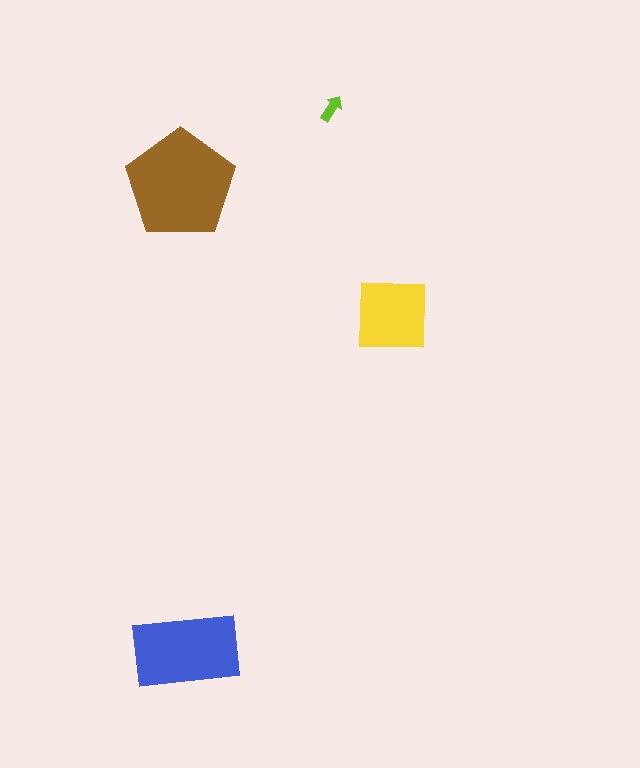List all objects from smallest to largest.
The lime arrow, the yellow square, the blue rectangle, the brown pentagon.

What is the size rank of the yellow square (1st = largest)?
3rd.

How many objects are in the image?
There are 4 objects in the image.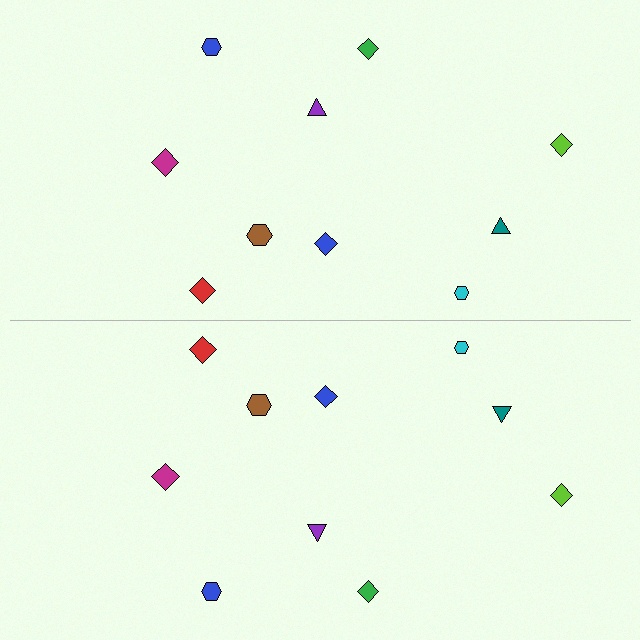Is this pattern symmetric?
Yes, this pattern has bilateral (reflection) symmetry.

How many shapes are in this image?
There are 20 shapes in this image.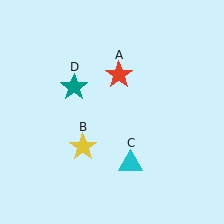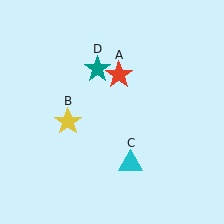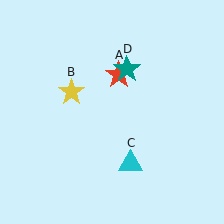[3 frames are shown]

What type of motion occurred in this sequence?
The yellow star (object B), teal star (object D) rotated clockwise around the center of the scene.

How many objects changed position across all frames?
2 objects changed position: yellow star (object B), teal star (object D).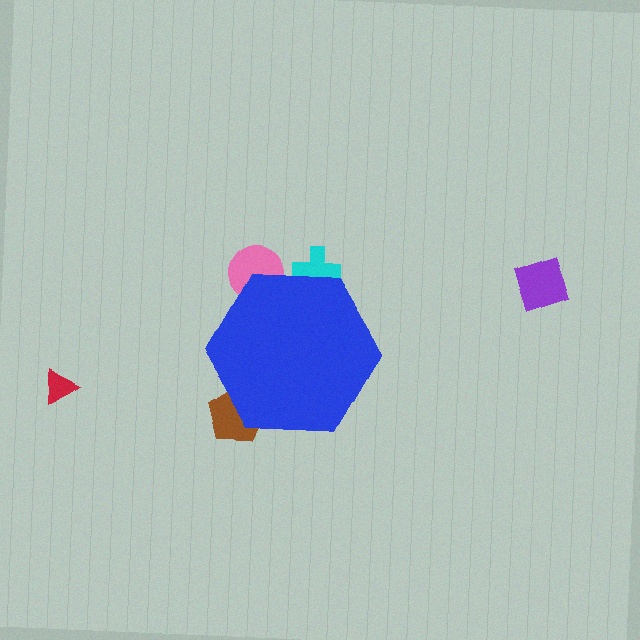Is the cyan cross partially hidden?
Yes, the cyan cross is partially hidden behind the blue hexagon.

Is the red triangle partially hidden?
No, the red triangle is fully visible.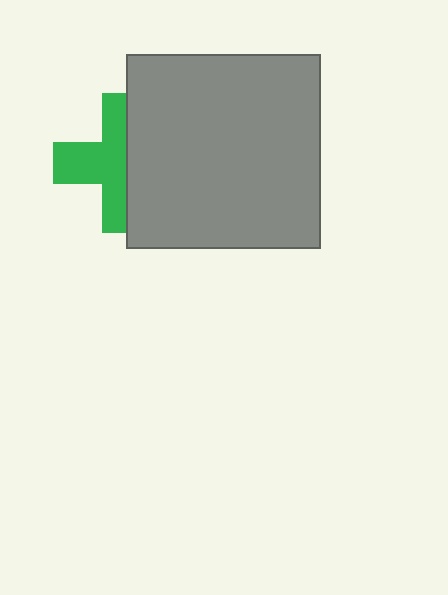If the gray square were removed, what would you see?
You would see the complete green cross.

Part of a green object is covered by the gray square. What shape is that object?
It is a cross.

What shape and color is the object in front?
The object in front is a gray square.